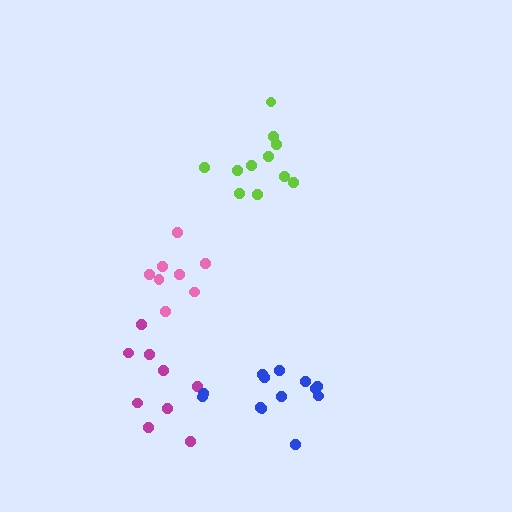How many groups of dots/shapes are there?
There are 4 groups.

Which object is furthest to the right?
The blue cluster is rightmost.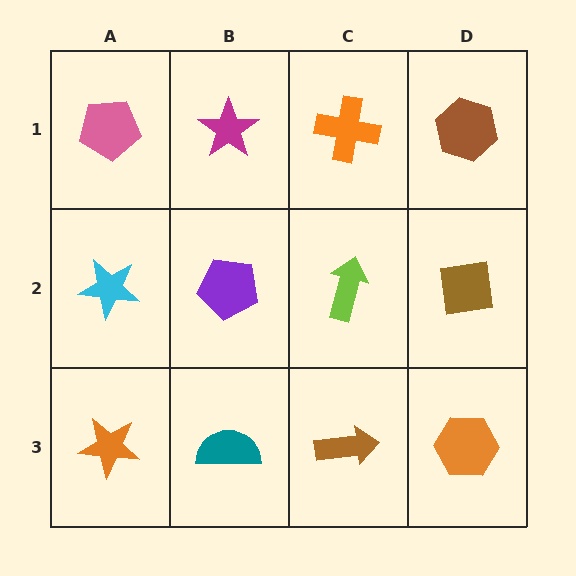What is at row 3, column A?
An orange star.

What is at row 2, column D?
A brown square.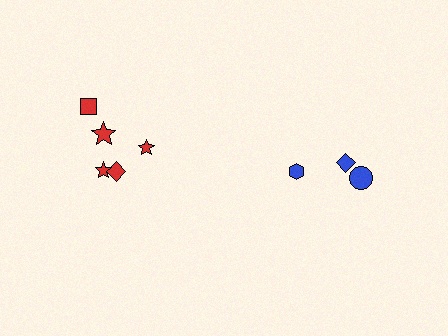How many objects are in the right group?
There are 3 objects.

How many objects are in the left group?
There are 5 objects.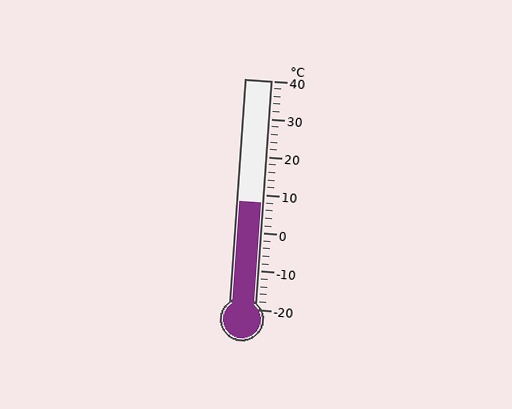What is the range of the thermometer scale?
The thermometer scale ranges from -20°C to 40°C.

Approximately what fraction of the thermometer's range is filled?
The thermometer is filled to approximately 45% of its range.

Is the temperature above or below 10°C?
The temperature is below 10°C.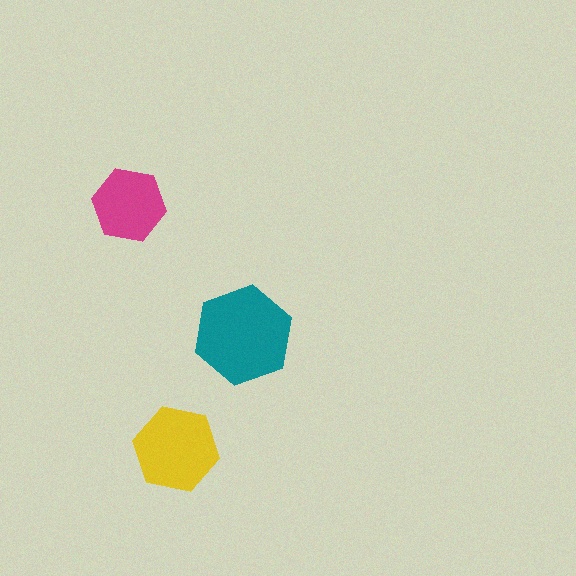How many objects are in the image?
There are 3 objects in the image.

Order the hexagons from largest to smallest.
the teal one, the yellow one, the magenta one.